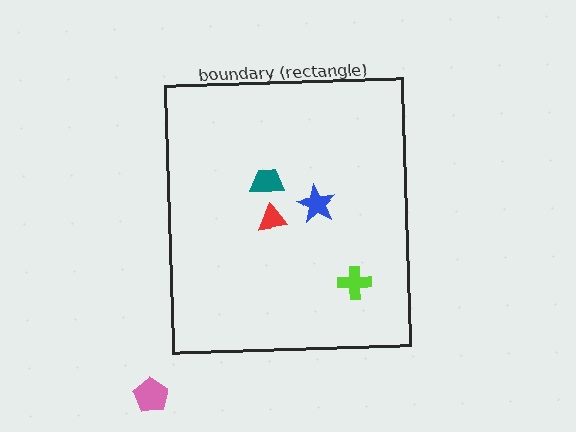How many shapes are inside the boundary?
4 inside, 1 outside.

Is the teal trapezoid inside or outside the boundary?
Inside.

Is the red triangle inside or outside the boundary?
Inside.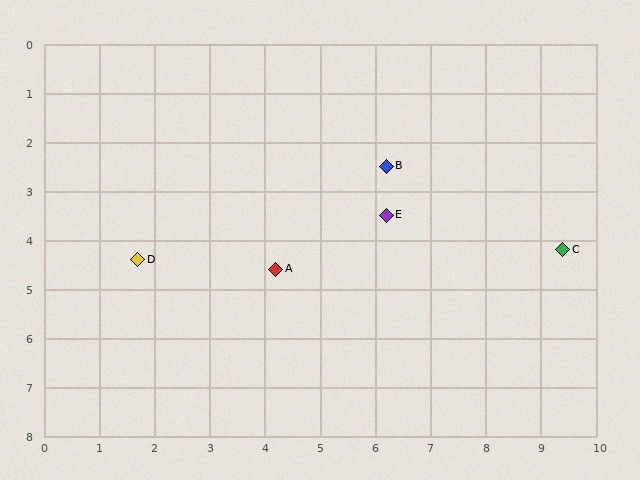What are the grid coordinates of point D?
Point D is at approximately (1.7, 4.4).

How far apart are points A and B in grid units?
Points A and B are about 2.9 grid units apart.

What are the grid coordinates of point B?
Point B is at approximately (6.2, 2.5).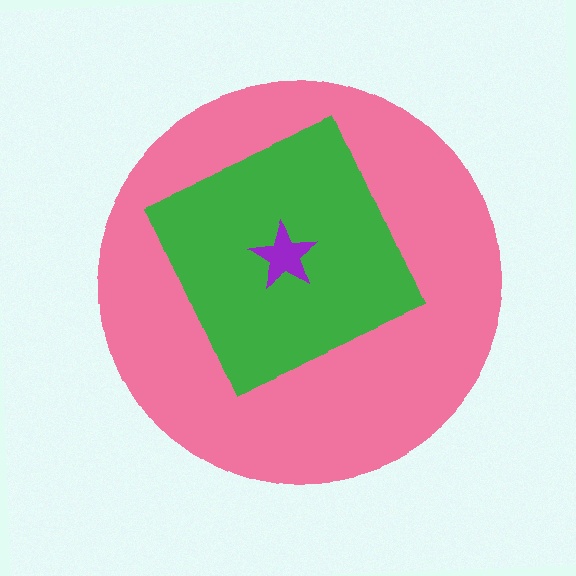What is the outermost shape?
The pink circle.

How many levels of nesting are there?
3.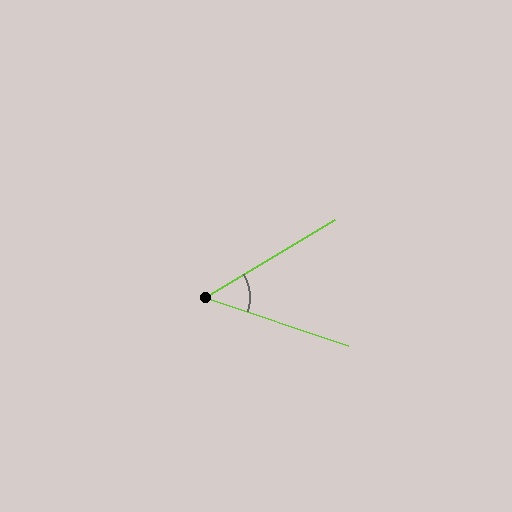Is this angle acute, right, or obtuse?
It is acute.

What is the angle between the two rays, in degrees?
Approximately 50 degrees.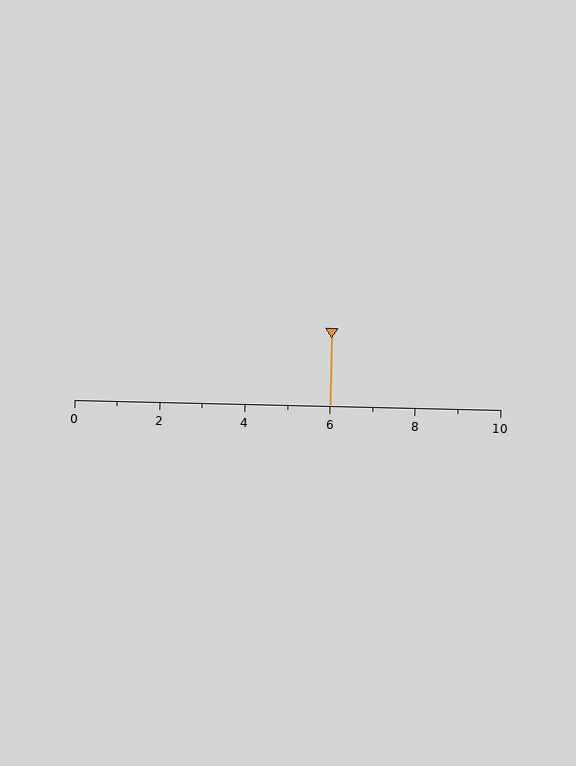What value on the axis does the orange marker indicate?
The marker indicates approximately 6.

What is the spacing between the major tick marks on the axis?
The major ticks are spaced 2 apart.